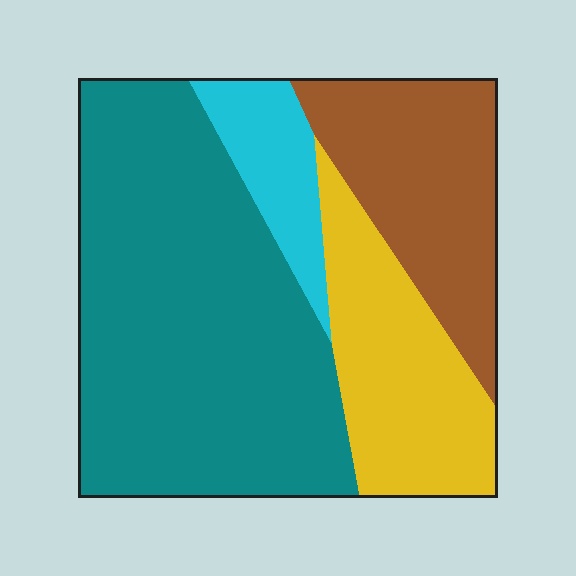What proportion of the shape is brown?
Brown covers 21% of the shape.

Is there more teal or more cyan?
Teal.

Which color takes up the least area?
Cyan, at roughly 10%.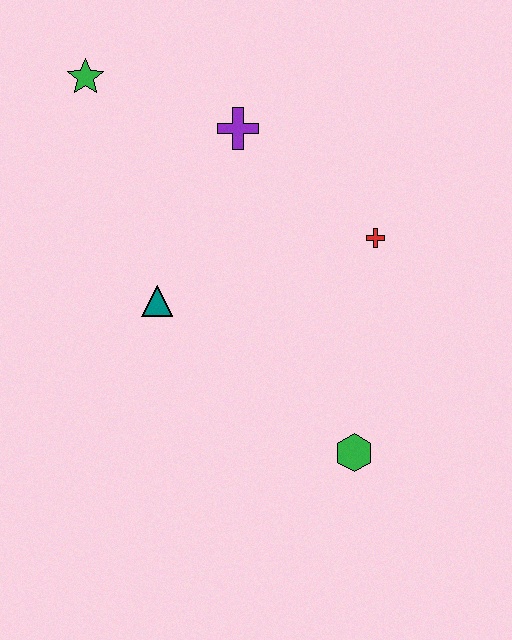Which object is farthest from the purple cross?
The green hexagon is farthest from the purple cross.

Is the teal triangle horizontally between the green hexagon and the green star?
Yes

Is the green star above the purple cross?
Yes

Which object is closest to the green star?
The purple cross is closest to the green star.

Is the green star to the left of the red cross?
Yes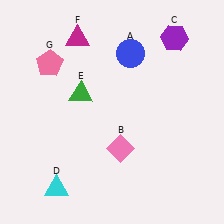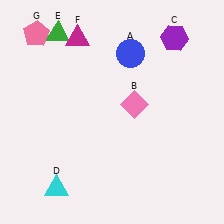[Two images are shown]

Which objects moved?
The objects that moved are: the pink diamond (B), the green triangle (E), the pink pentagon (G).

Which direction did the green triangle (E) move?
The green triangle (E) moved up.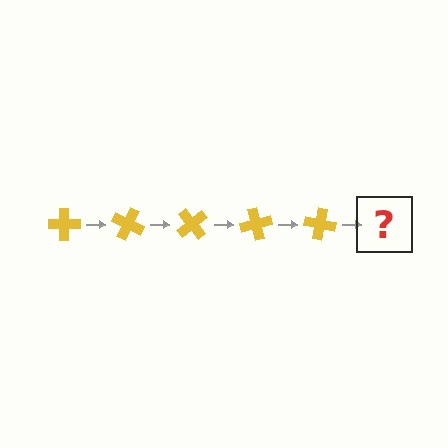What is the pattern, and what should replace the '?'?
The pattern is that the cross rotates 25 degrees each step. The '?' should be a yellow cross rotated 125 degrees.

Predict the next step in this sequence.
The next step is a yellow cross rotated 125 degrees.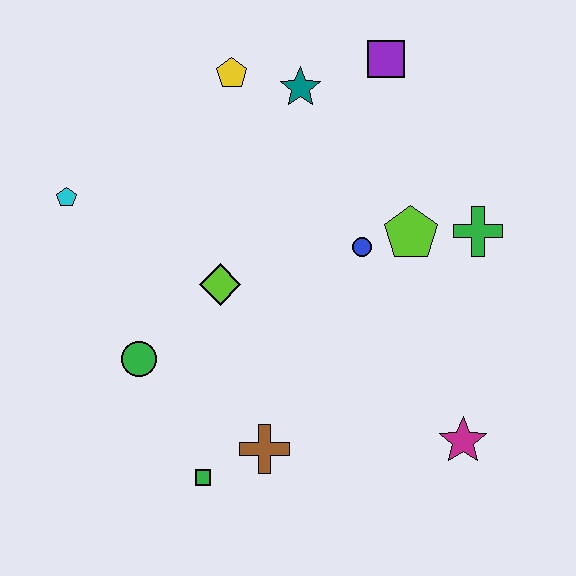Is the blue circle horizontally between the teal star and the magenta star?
Yes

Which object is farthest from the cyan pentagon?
The magenta star is farthest from the cyan pentagon.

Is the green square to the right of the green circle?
Yes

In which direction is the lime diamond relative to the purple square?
The lime diamond is below the purple square.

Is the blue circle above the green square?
Yes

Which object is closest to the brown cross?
The green square is closest to the brown cross.